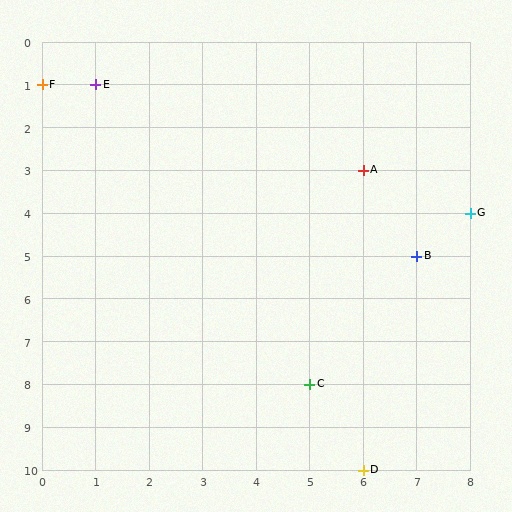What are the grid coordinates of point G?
Point G is at grid coordinates (8, 4).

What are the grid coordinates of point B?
Point B is at grid coordinates (7, 5).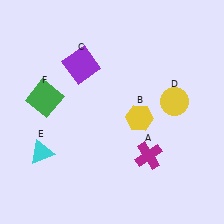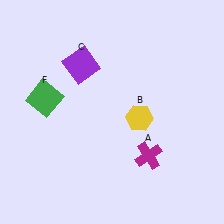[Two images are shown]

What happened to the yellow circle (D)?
The yellow circle (D) was removed in Image 2. It was in the top-right area of Image 1.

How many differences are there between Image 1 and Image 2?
There are 2 differences between the two images.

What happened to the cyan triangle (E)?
The cyan triangle (E) was removed in Image 2. It was in the bottom-left area of Image 1.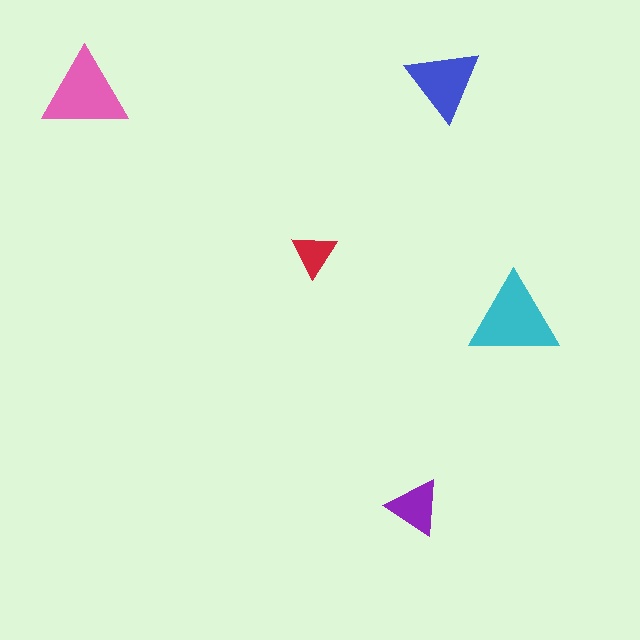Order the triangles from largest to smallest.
the cyan one, the pink one, the blue one, the purple one, the red one.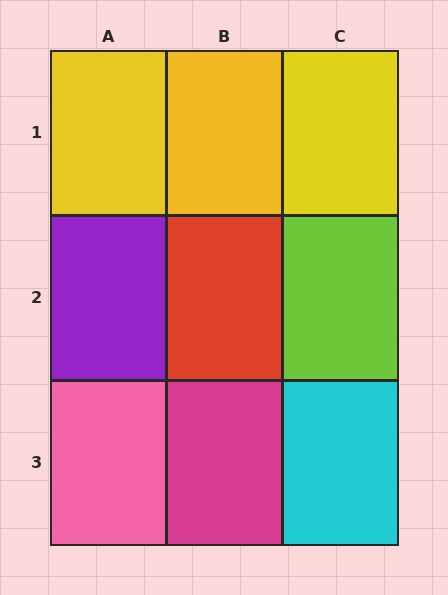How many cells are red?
1 cell is red.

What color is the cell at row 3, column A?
Pink.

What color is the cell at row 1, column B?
Yellow.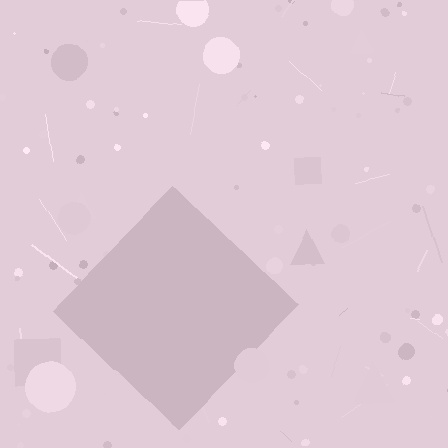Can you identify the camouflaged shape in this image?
The camouflaged shape is a diamond.